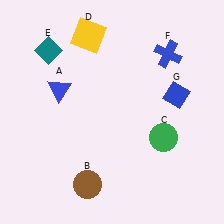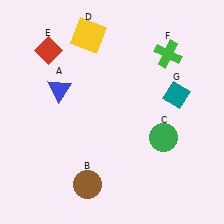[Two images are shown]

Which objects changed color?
E changed from teal to red. F changed from blue to green. G changed from blue to teal.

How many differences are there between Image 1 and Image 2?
There are 3 differences between the two images.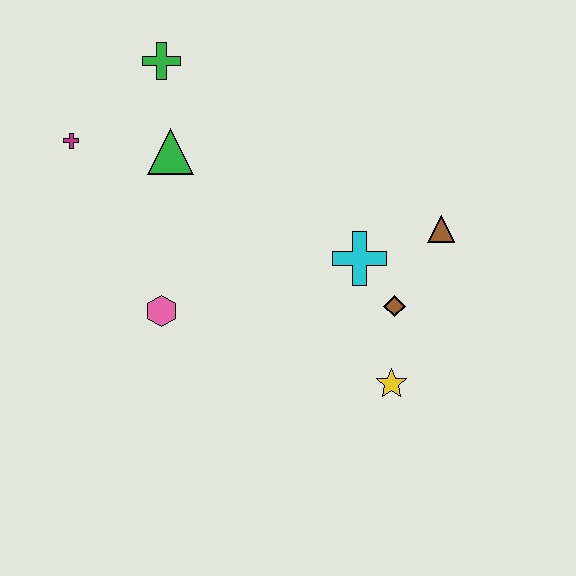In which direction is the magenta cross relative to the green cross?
The magenta cross is to the left of the green cross.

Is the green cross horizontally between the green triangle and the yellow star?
No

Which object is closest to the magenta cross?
The green triangle is closest to the magenta cross.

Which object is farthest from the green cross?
The yellow star is farthest from the green cross.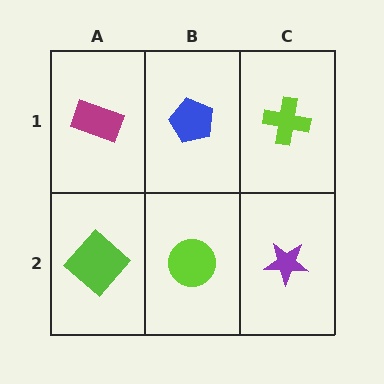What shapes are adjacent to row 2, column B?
A blue pentagon (row 1, column B), a lime diamond (row 2, column A), a purple star (row 2, column C).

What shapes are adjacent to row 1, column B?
A lime circle (row 2, column B), a magenta rectangle (row 1, column A), a lime cross (row 1, column C).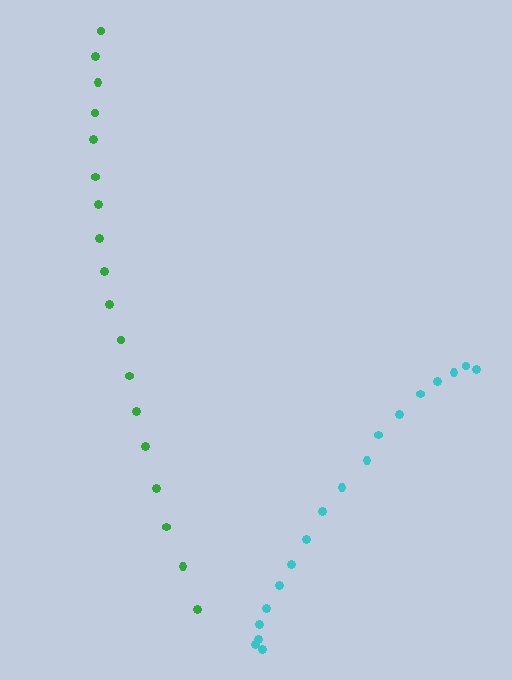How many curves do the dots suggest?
There are 2 distinct paths.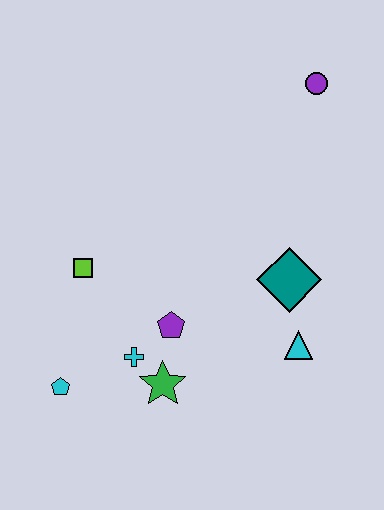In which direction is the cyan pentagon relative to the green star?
The cyan pentagon is to the left of the green star.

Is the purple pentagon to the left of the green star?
No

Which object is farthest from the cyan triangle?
The purple circle is farthest from the cyan triangle.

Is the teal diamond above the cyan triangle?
Yes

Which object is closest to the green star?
The cyan cross is closest to the green star.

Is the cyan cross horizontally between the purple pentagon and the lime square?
Yes